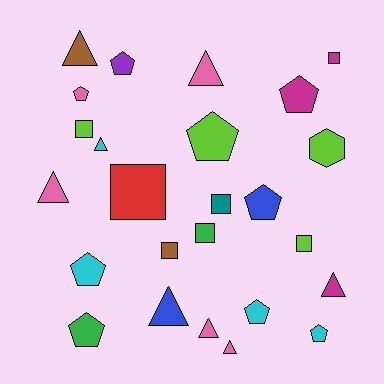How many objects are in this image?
There are 25 objects.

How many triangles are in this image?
There are 8 triangles.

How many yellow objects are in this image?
There are no yellow objects.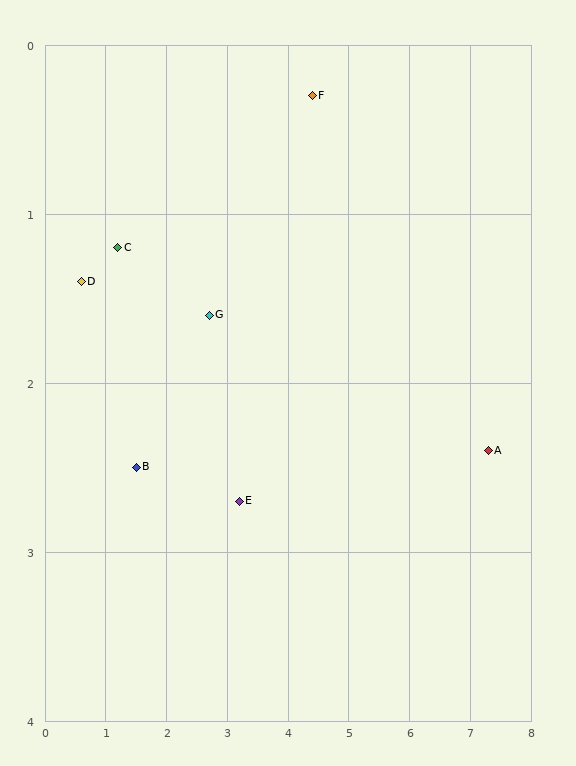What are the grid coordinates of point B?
Point B is at approximately (1.5, 2.5).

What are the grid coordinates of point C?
Point C is at approximately (1.2, 1.2).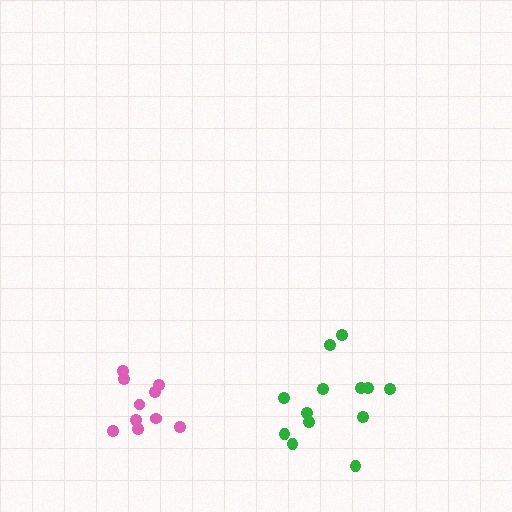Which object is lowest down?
The pink cluster is bottommost.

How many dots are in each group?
Group 1: 13 dots, Group 2: 10 dots (23 total).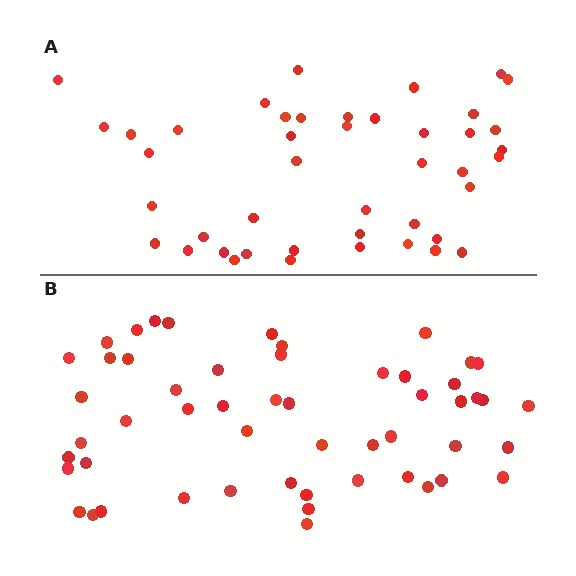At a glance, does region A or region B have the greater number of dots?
Region B (the bottom region) has more dots.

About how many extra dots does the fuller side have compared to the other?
Region B has roughly 8 or so more dots than region A.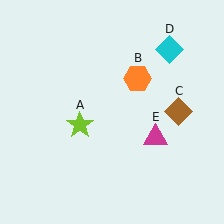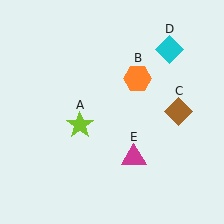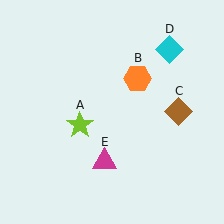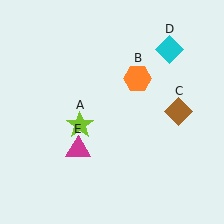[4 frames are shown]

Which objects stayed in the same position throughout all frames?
Lime star (object A) and orange hexagon (object B) and brown diamond (object C) and cyan diamond (object D) remained stationary.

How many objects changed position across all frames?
1 object changed position: magenta triangle (object E).